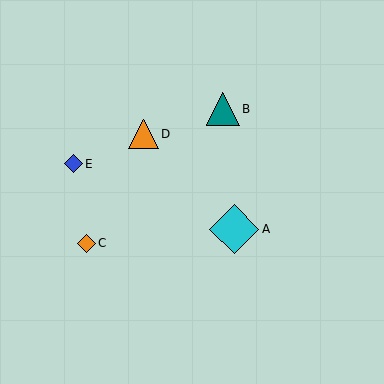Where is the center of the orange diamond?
The center of the orange diamond is at (86, 243).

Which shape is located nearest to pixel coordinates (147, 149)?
The orange triangle (labeled D) at (143, 134) is nearest to that location.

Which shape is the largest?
The cyan diamond (labeled A) is the largest.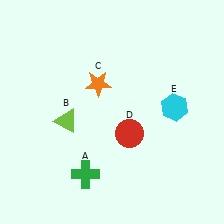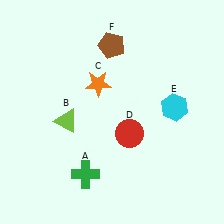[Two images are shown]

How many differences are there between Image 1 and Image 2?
There is 1 difference between the two images.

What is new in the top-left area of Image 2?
A brown pentagon (F) was added in the top-left area of Image 2.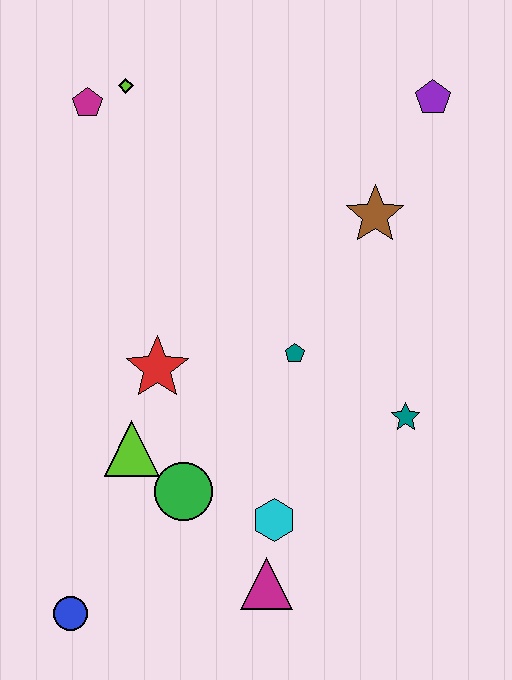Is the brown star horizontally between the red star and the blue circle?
No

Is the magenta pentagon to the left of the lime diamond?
Yes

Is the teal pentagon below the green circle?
No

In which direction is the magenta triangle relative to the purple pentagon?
The magenta triangle is below the purple pentagon.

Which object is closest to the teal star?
The teal pentagon is closest to the teal star.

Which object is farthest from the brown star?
The blue circle is farthest from the brown star.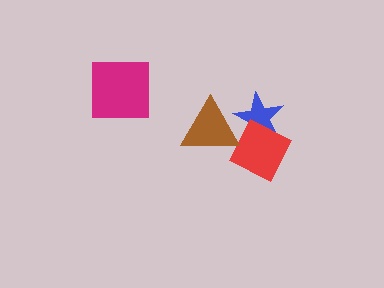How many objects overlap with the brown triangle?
2 objects overlap with the brown triangle.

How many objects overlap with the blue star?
2 objects overlap with the blue star.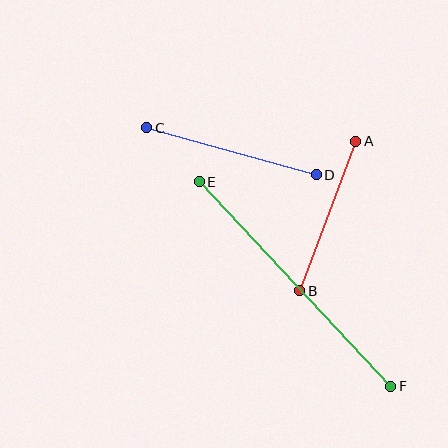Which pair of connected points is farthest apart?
Points E and F are farthest apart.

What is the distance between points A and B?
The distance is approximately 160 pixels.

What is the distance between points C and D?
The distance is approximately 176 pixels.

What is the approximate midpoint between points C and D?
The midpoint is at approximately (232, 151) pixels.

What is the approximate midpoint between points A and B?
The midpoint is at approximately (328, 216) pixels.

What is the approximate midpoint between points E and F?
The midpoint is at approximately (295, 284) pixels.